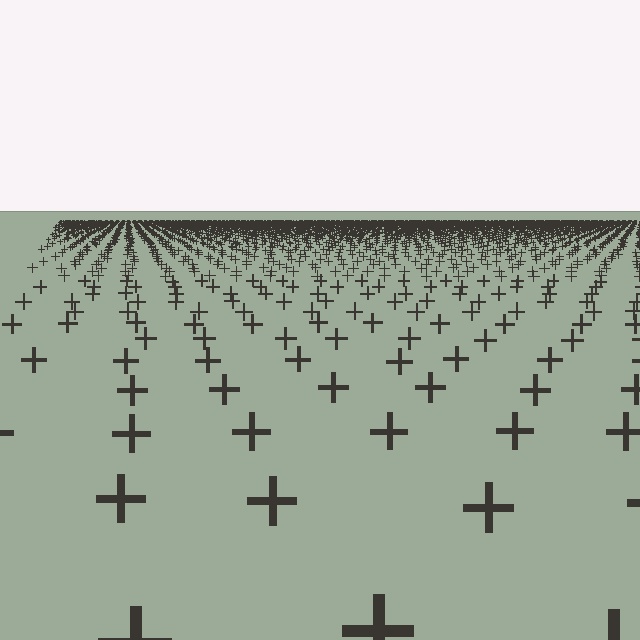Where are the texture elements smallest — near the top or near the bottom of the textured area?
Near the top.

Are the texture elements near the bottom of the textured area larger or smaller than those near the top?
Larger. Near the bottom, elements are closer to the viewer and appear at a bigger on-screen size.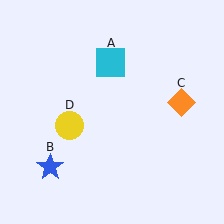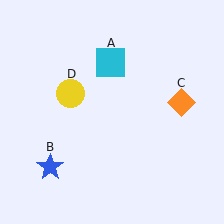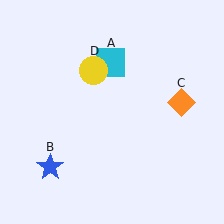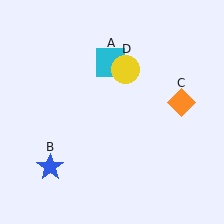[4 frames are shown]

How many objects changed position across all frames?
1 object changed position: yellow circle (object D).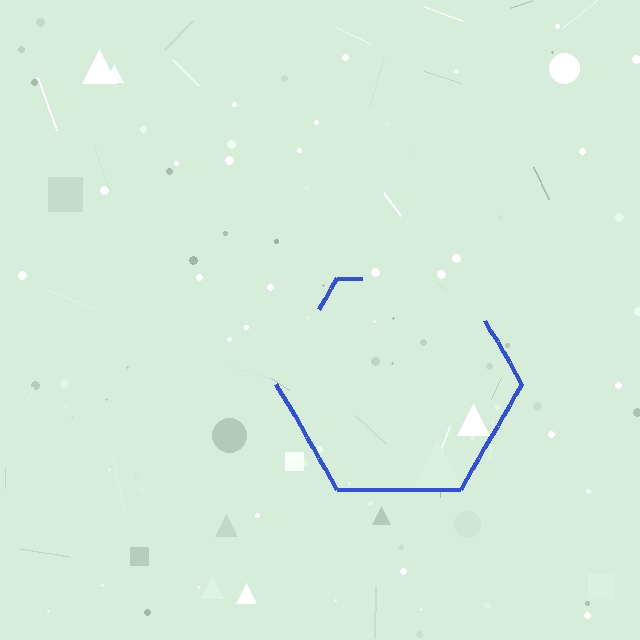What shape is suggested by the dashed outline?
The dashed outline suggests a hexagon.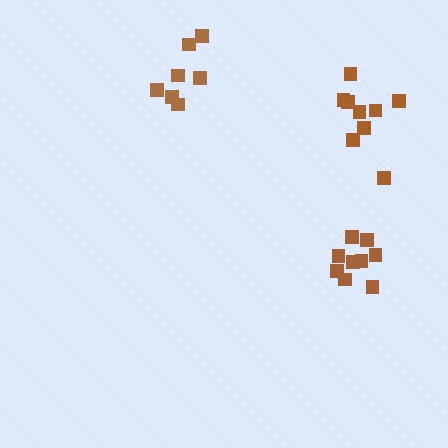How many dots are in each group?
Group 1: 9 dots, Group 2: 9 dots, Group 3: 7 dots (25 total).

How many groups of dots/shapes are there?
There are 3 groups.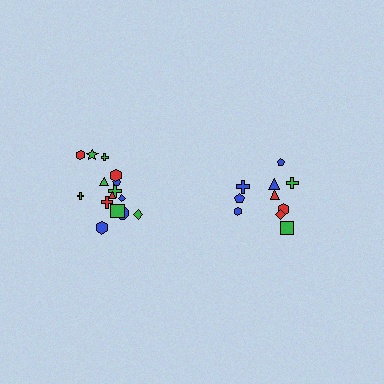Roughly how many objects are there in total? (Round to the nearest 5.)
Roughly 25 objects in total.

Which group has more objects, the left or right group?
The left group.